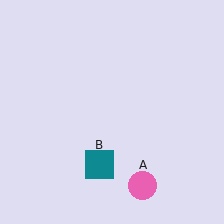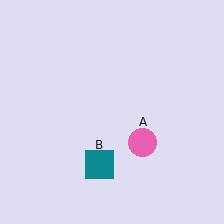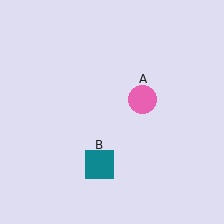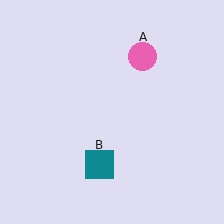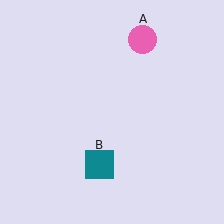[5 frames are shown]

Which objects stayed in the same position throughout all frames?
Teal square (object B) remained stationary.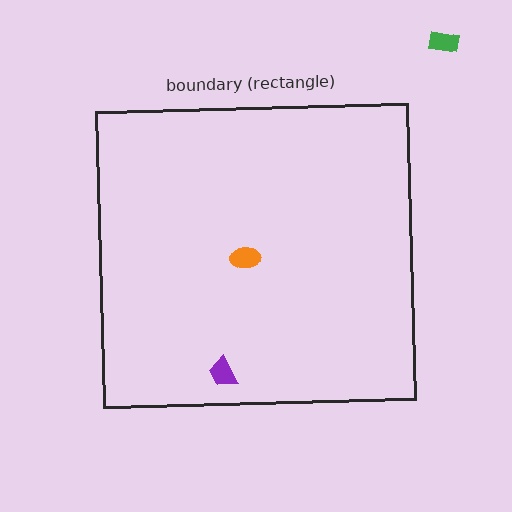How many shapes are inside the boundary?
2 inside, 1 outside.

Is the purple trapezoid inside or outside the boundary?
Inside.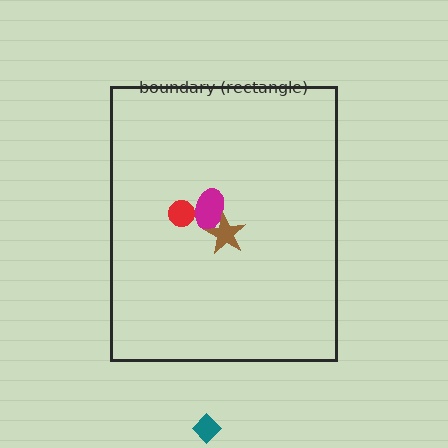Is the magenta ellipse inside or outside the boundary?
Inside.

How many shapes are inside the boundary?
3 inside, 1 outside.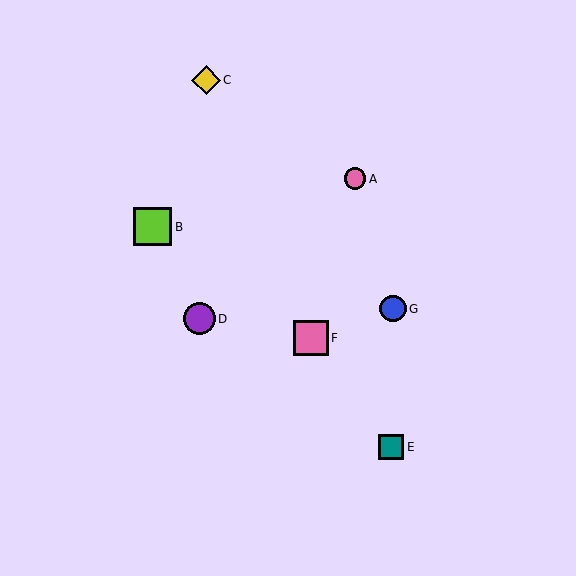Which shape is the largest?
The lime square (labeled B) is the largest.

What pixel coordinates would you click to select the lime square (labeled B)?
Click at (153, 227) to select the lime square B.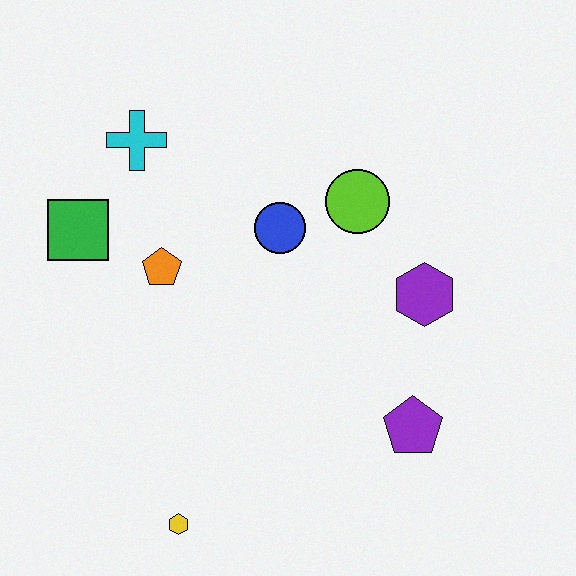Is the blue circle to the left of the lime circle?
Yes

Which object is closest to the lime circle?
The blue circle is closest to the lime circle.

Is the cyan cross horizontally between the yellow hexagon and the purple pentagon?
No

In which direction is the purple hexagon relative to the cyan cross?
The purple hexagon is to the right of the cyan cross.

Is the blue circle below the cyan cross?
Yes